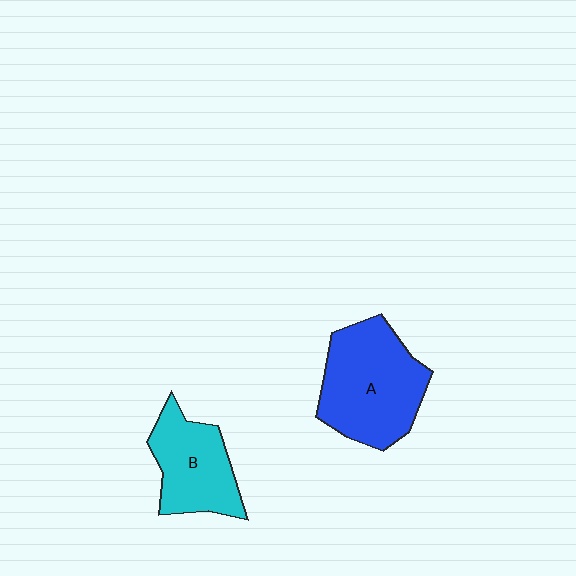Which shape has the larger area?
Shape A (blue).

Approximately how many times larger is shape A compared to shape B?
Approximately 1.4 times.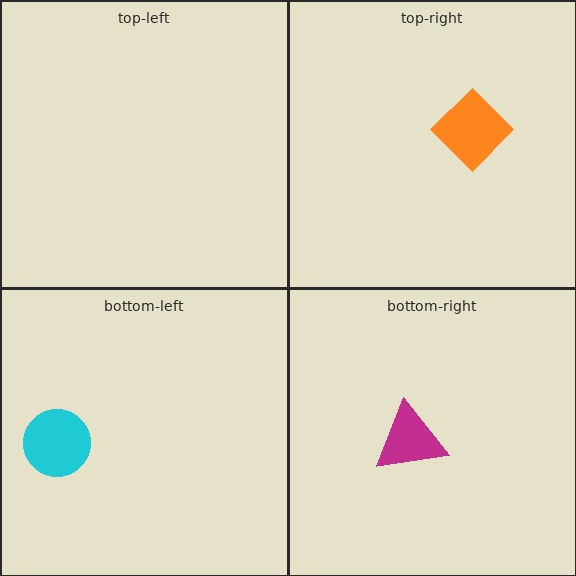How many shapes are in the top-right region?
1.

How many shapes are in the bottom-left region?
1.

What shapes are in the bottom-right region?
The magenta triangle.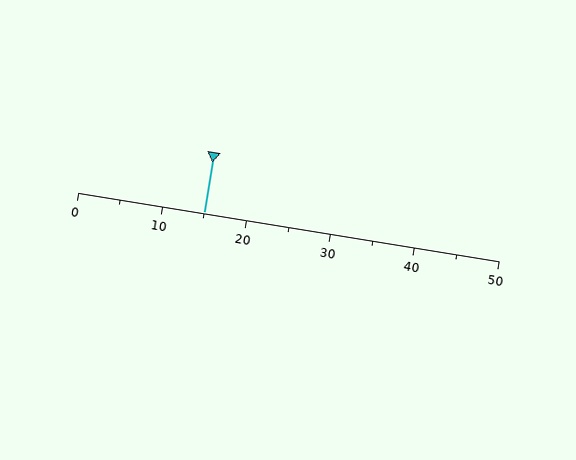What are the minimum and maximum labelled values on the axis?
The axis runs from 0 to 50.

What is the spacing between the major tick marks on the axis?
The major ticks are spaced 10 apart.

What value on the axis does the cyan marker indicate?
The marker indicates approximately 15.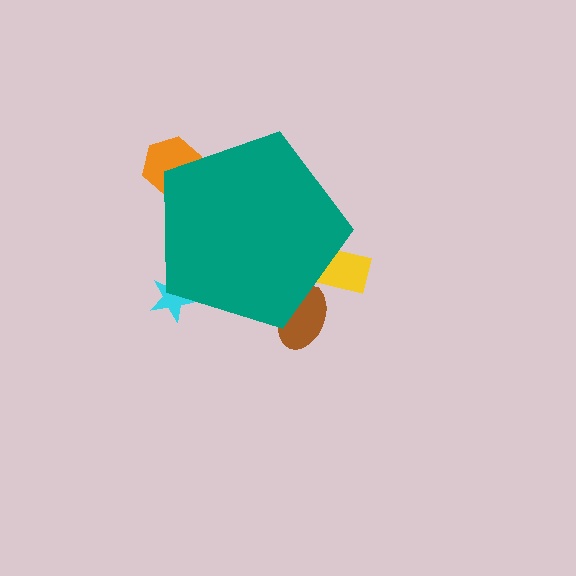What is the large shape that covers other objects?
A teal pentagon.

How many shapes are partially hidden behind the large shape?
4 shapes are partially hidden.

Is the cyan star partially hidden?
Yes, the cyan star is partially hidden behind the teal pentagon.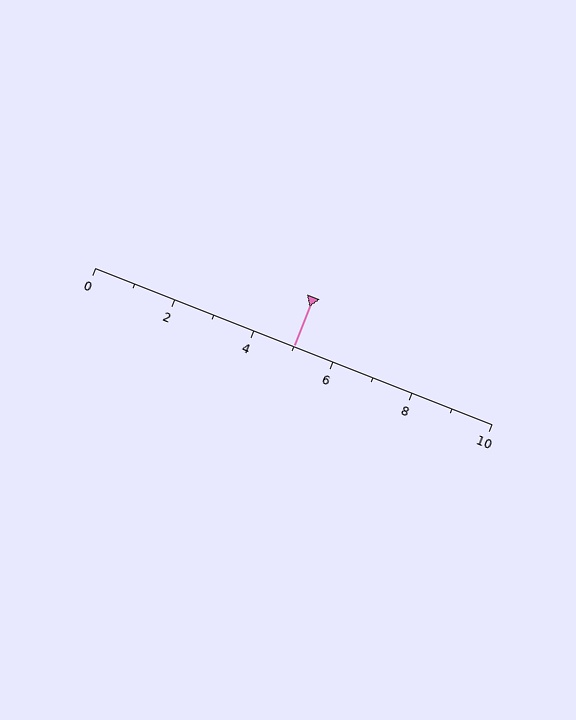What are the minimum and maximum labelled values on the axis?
The axis runs from 0 to 10.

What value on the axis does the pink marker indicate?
The marker indicates approximately 5.